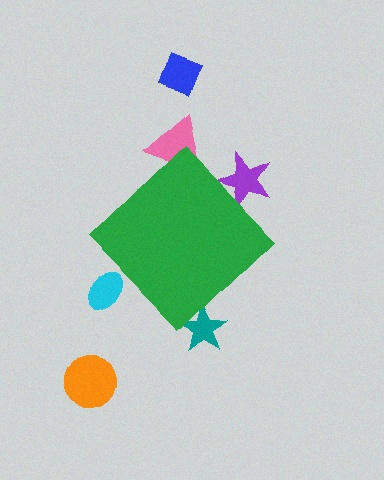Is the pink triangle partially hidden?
Yes, the pink triangle is partially hidden behind the green diamond.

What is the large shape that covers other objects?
A green diamond.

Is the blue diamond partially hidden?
No, the blue diamond is fully visible.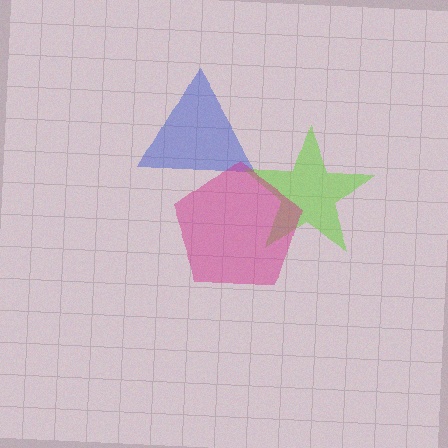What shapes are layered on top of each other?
The layered shapes are: a blue triangle, a lime star, a magenta pentagon.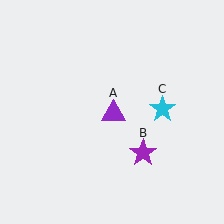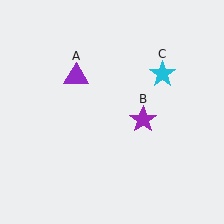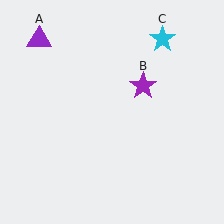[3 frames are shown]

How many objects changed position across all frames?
3 objects changed position: purple triangle (object A), purple star (object B), cyan star (object C).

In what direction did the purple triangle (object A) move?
The purple triangle (object A) moved up and to the left.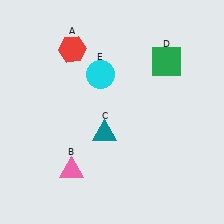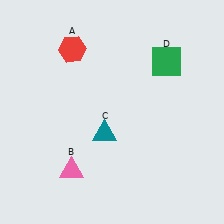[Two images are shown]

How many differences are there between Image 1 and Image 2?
There is 1 difference between the two images.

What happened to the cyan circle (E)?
The cyan circle (E) was removed in Image 2. It was in the top-left area of Image 1.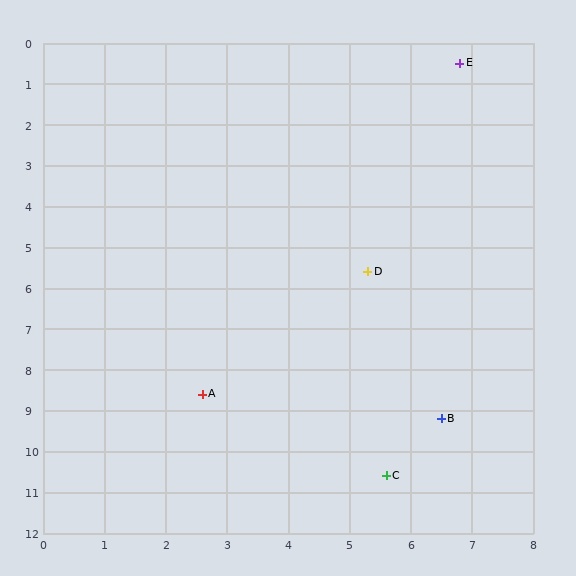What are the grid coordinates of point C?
Point C is at approximately (5.6, 10.6).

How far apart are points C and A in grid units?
Points C and A are about 3.6 grid units apart.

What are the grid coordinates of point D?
Point D is at approximately (5.3, 5.6).